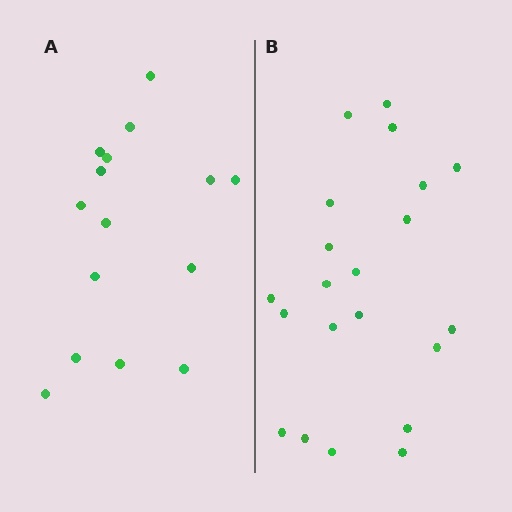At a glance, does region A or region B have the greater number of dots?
Region B (the right region) has more dots.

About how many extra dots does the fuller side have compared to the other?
Region B has about 6 more dots than region A.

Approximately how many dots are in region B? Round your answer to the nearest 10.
About 20 dots. (The exact count is 21, which rounds to 20.)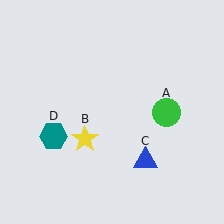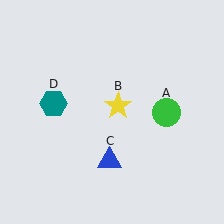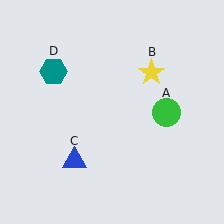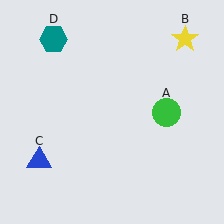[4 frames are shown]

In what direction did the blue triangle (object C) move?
The blue triangle (object C) moved left.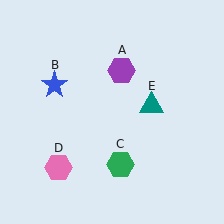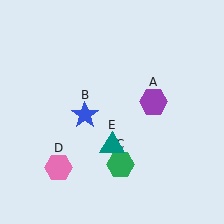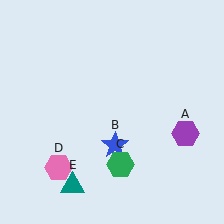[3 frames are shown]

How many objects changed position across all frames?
3 objects changed position: purple hexagon (object A), blue star (object B), teal triangle (object E).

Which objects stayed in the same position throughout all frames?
Green hexagon (object C) and pink hexagon (object D) remained stationary.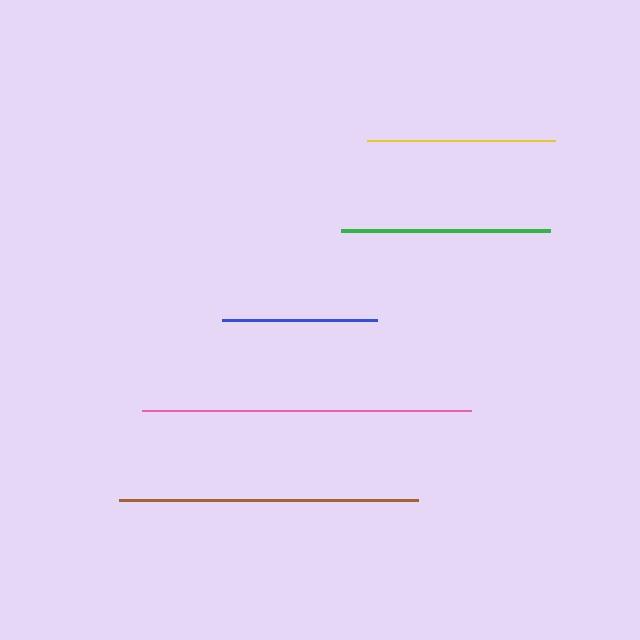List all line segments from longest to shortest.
From longest to shortest: pink, brown, green, yellow, blue.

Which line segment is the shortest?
The blue line is the shortest at approximately 155 pixels.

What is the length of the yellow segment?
The yellow segment is approximately 187 pixels long.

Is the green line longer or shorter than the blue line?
The green line is longer than the blue line.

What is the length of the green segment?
The green segment is approximately 209 pixels long.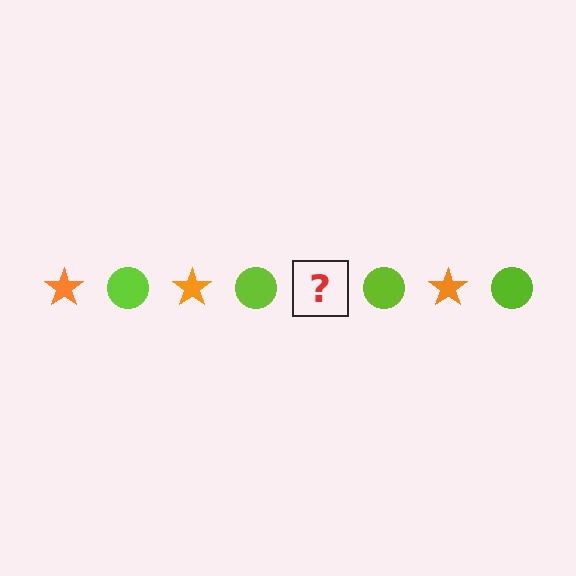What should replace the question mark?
The question mark should be replaced with an orange star.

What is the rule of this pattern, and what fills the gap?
The rule is that the pattern alternates between orange star and lime circle. The gap should be filled with an orange star.